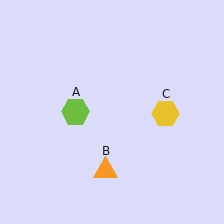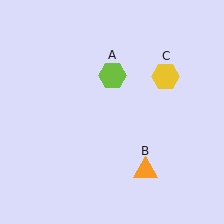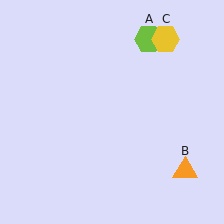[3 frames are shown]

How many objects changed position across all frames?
3 objects changed position: lime hexagon (object A), orange triangle (object B), yellow hexagon (object C).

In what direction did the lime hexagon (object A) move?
The lime hexagon (object A) moved up and to the right.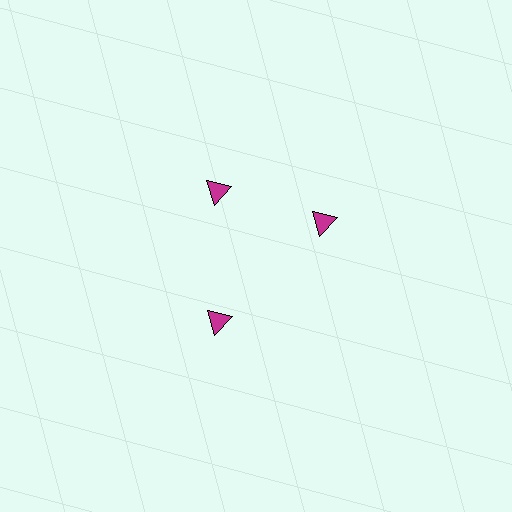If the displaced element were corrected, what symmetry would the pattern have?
It would have 3-fold rotational symmetry — the pattern would map onto itself every 120 degrees.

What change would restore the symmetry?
The symmetry would be restored by rotating it back into even spacing with its neighbors so that all 3 triangles sit at equal angles and equal distance from the center.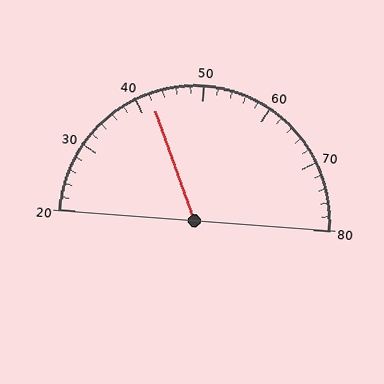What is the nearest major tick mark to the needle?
The nearest major tick mark is 40.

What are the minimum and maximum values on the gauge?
The gauge ranges from 20 to 80.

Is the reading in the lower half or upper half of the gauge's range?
The reading is in the lower half of the range (20 to 80).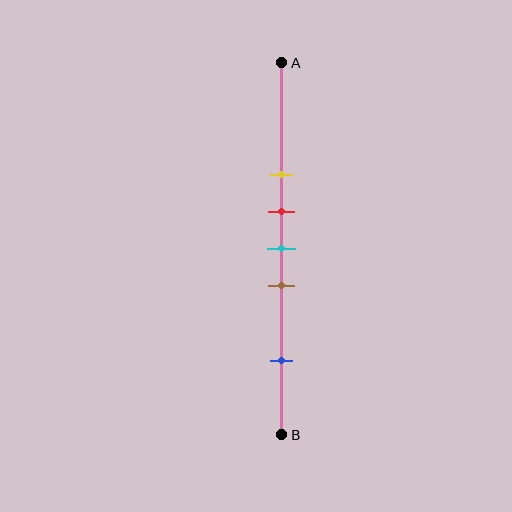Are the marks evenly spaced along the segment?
No, the marks are not evenly spaced.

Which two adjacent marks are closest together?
The red and cyan marks are the closest adjacent pair.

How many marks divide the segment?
There are 5 marks dividing the segment.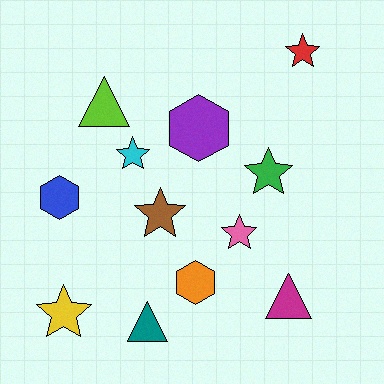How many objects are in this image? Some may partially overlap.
There are 12 objects.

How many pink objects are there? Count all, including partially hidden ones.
There is 1 pink object.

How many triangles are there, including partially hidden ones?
There are 3 triangles.